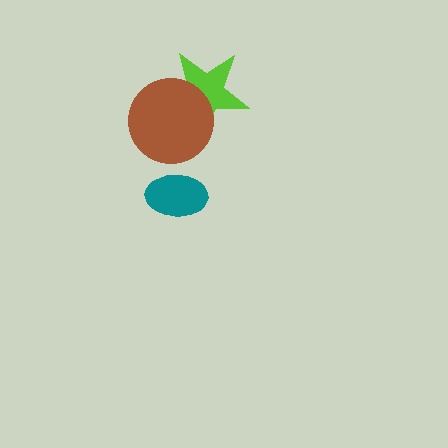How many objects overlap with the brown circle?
1 object overlaps with the brown circle.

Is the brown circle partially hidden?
No, no other shape covers it.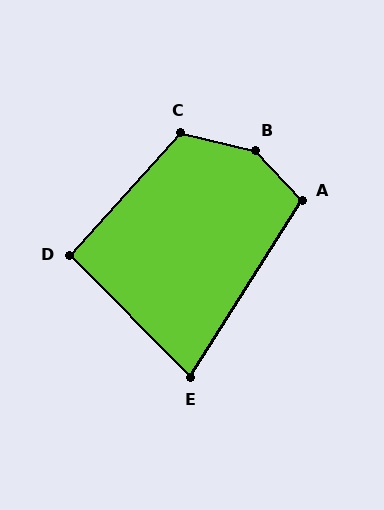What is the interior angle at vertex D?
Approximately 93 degrees (approximately right).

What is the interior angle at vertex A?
Approximately 105 degrees (obtuse).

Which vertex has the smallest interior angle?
E, at approximately 77 degrees.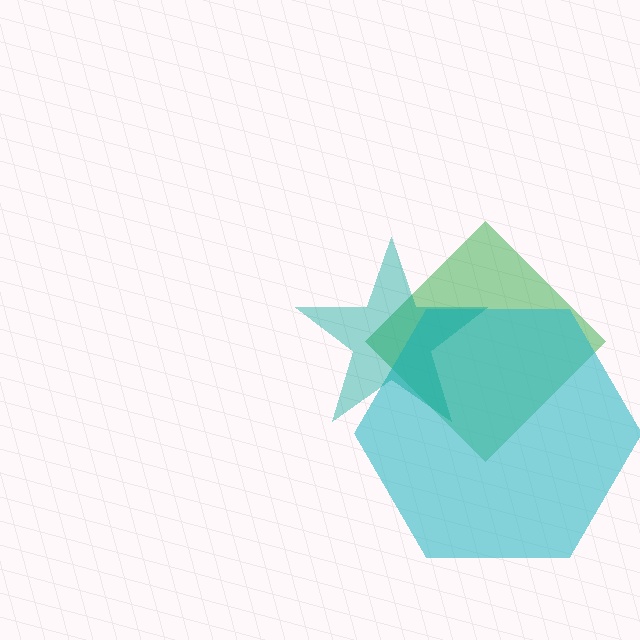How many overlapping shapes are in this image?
There are 3 overlapping shapes in the image.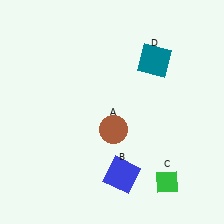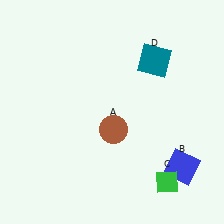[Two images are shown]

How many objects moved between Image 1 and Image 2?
1 object moved between the two images.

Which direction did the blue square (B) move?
The blue square (B) moved right.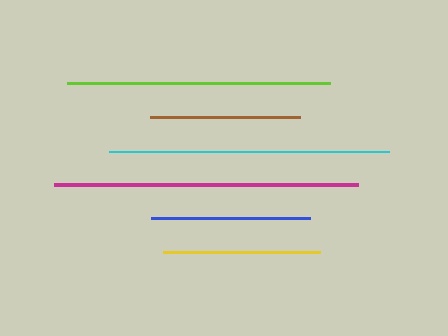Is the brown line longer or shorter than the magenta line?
The magenta line is longer than the brown line.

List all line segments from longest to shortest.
From longest to shortest: magenta, cyan, lime, blue, yellow, brown.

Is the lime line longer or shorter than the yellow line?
The lime line is longer than the yellow line.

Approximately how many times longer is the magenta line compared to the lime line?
The magenta line is approximately 1.2 times the length of the lime line.